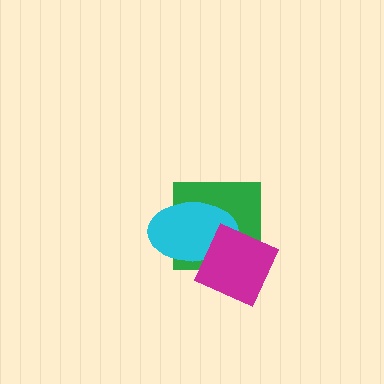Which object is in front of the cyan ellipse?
The magenta diamond is in front of the cyan ellipse.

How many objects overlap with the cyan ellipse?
2 objects overlap with the cyan ellipse.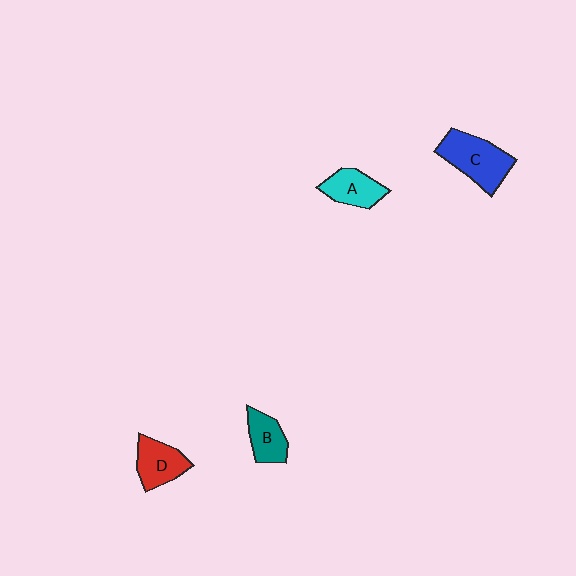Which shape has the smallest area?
Shape B (teal).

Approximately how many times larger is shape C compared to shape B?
Approximately 1.7 times.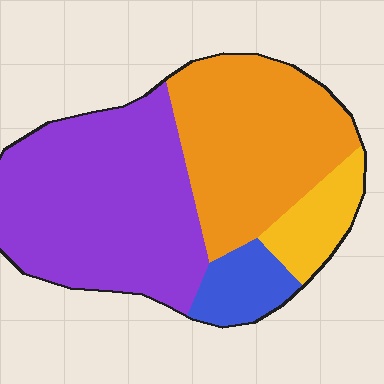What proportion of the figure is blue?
Blue takes up less than a quarter of the figure.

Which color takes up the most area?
Purple, at roughly 45%.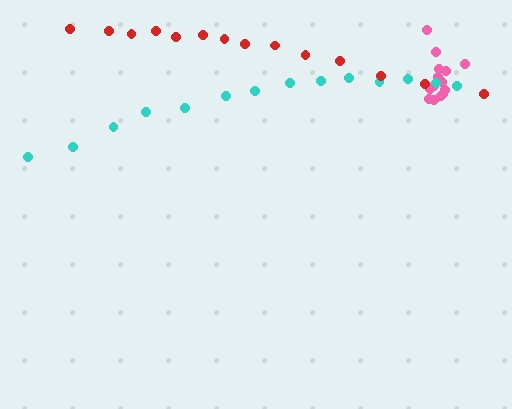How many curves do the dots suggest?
There are 3 distinct paths.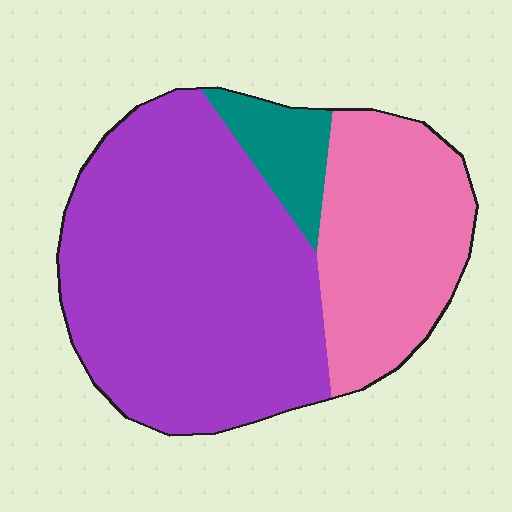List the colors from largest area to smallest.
From largest to smallest: purple, pink, teal.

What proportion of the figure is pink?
Pink takes up between a quarter and a half of the figure.